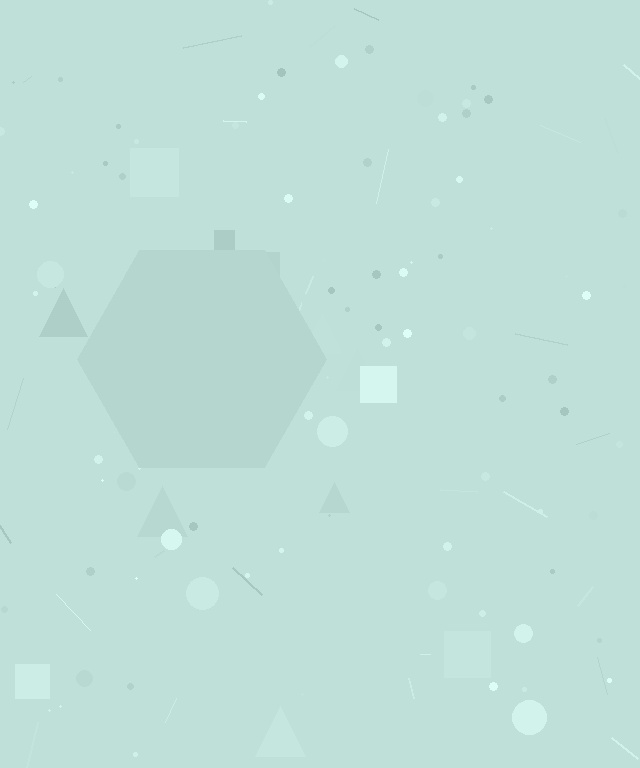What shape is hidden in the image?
A hexagon is hidden in the image.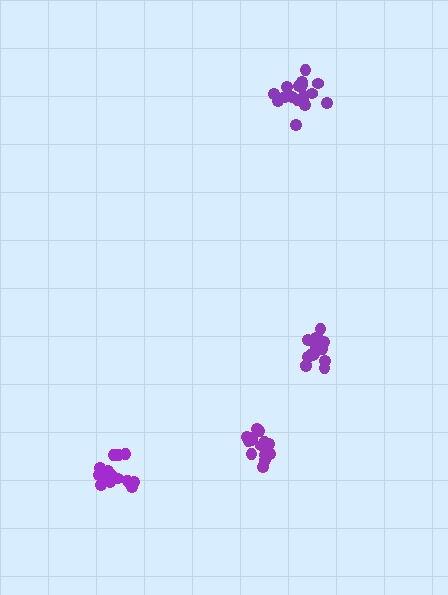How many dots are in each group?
Group 1: 15 dots, Group 2: 17 dots, Group 3: 18 dots, Group 4: 17 dots (67 total).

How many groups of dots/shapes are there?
There are 4 groups.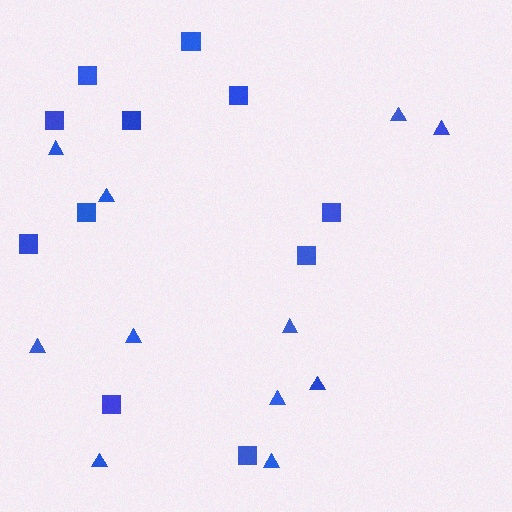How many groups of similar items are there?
There are 2 groups: one group of triangles (11) and one group of squares (11).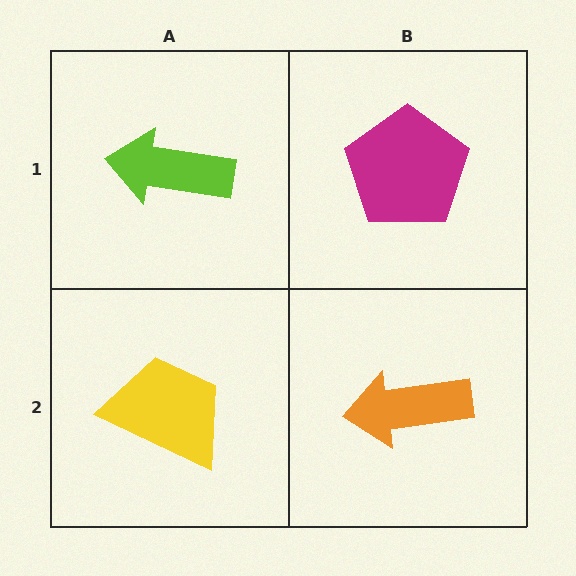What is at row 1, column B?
A magenta pentagon.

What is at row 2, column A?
A yellow trapezoid.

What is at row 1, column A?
A lime arrow.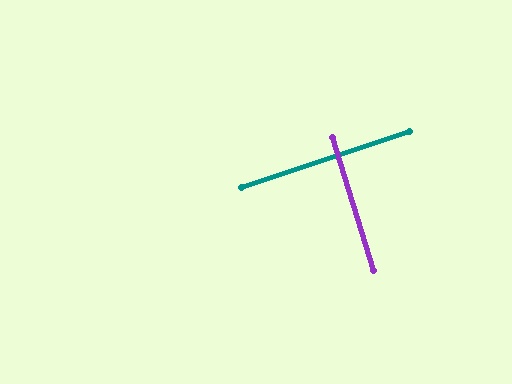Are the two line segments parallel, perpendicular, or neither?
Perpendicular — they meet at approximately 89°.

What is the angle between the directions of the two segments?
Approximately 89 degrees.